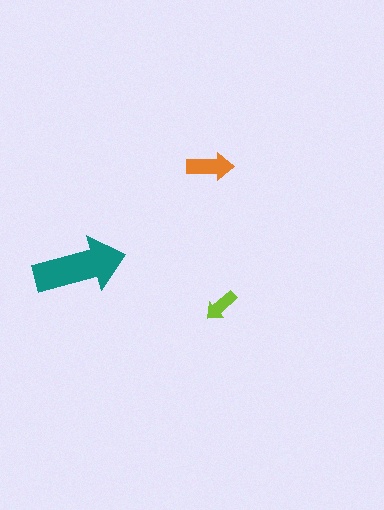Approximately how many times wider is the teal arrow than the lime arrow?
About 2.5 times wider.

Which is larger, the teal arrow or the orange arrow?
The teal one.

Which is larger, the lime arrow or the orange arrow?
The orange one.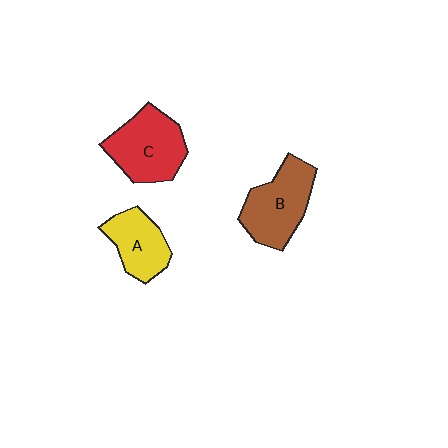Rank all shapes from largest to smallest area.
From largest to smallest: C (red), B (brown), A (yellow).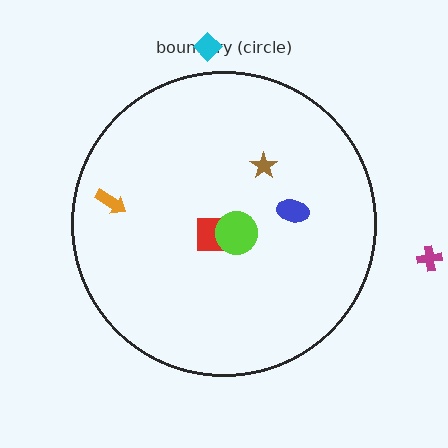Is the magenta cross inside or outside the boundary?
Outside.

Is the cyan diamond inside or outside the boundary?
Outside.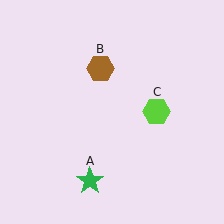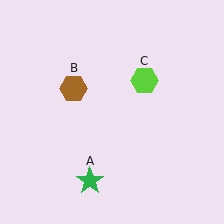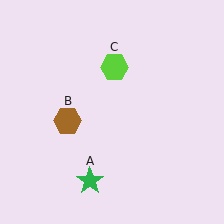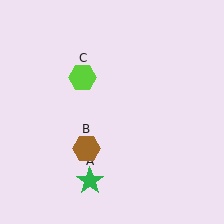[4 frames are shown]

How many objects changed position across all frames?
2 objects changed position: brown hexagon (object B), lime hexagon (object C).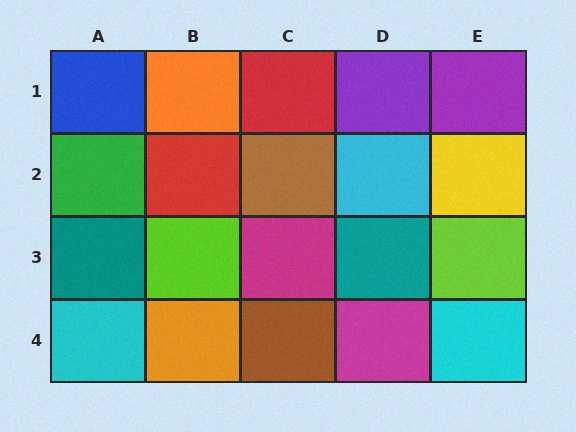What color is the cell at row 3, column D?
Teal.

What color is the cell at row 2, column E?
Yellow.